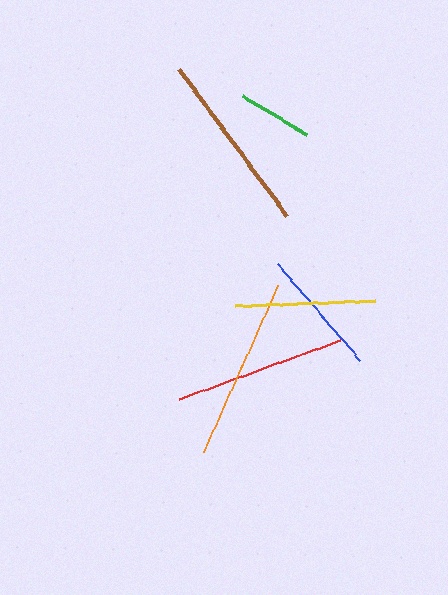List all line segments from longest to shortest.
From longest to shortest: orange, brown, red, yellow, blue, green.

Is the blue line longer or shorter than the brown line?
The brown line is longer than the blue line.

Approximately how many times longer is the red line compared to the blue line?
The red line is approximately 1.4 times the length of the blue line.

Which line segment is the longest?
The orange line is the longest at approximately 182 pixels.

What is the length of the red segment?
The red segment is approximately 172 pixels long.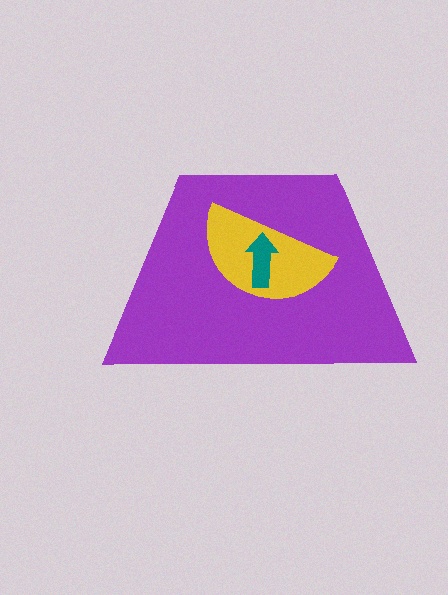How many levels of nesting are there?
3.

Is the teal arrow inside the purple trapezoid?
Yes.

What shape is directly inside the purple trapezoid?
The yellow semicircle.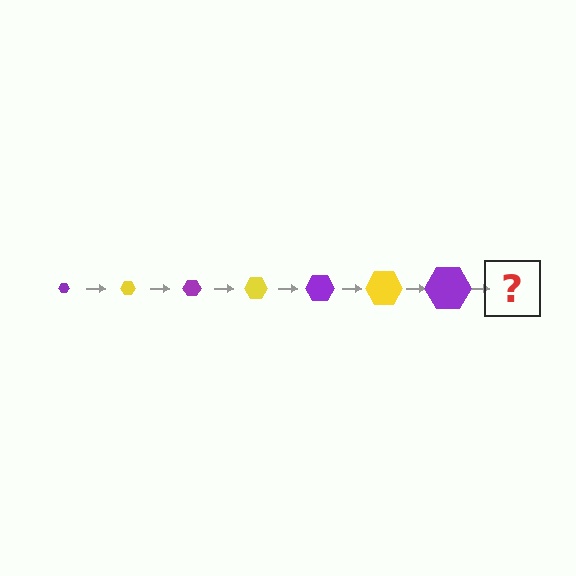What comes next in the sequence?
The next element should be a yellow hexagon, larger than the previous one.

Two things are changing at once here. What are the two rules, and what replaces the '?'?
The two rules are that the hexagon grows larger each step and the color cycles through purple and yellow. The '?' should be a yellow hexagon, larger than the previous one.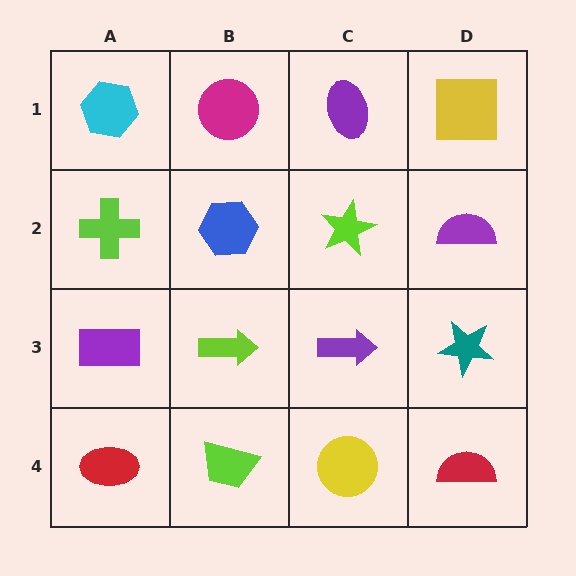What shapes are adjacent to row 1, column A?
A lime cross (row 2, column A), a magenta circle (row 1, column B).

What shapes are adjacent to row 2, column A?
A cyan hexagon (row 1, column A), a purple rectangle (row 3, column A), a blue hexagon (row 2, column B).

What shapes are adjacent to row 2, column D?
A yellow square (row 1, column D), a teal star (row 3, column D), a lime star (row 2, column C).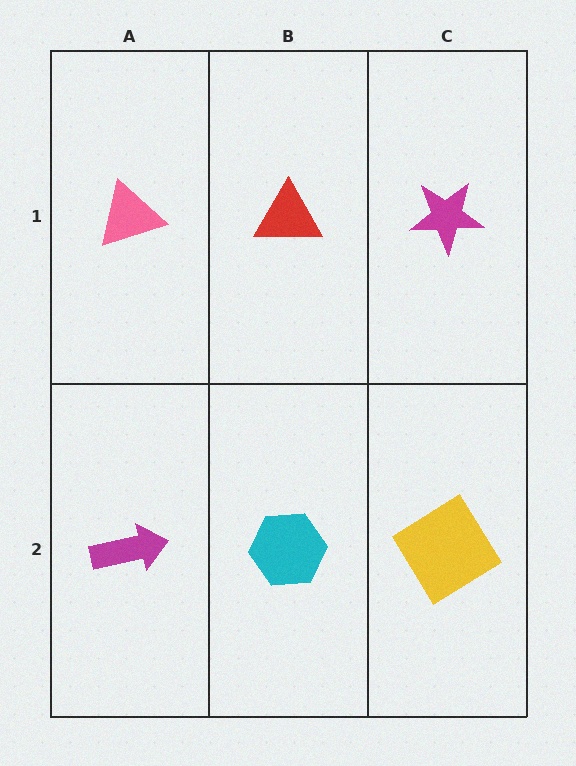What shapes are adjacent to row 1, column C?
A yellow diamond (row 2, column C), a red triangle (row 1, column B).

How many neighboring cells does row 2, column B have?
3.